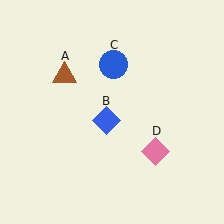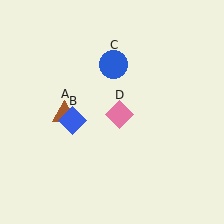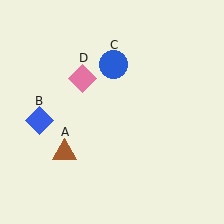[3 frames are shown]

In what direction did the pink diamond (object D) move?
The pink diamond (object D) moved up and to the left.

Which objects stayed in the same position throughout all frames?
Blue circle (object C) remained stationary.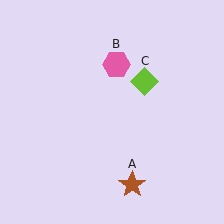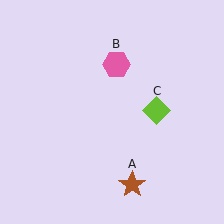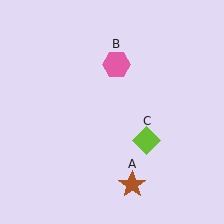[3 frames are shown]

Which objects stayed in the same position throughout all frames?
Brown star (object A) and pink hexagon (object B) remained stationary.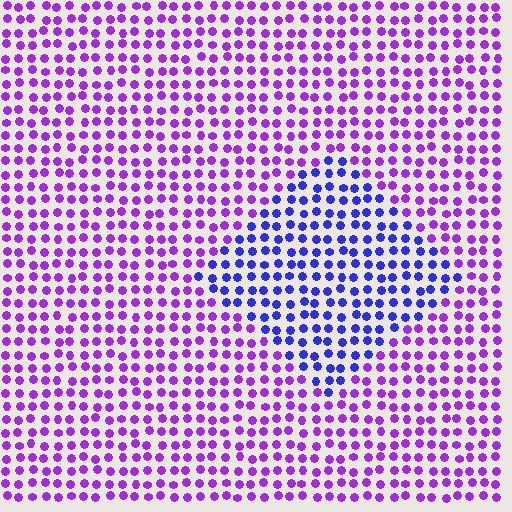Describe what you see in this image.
The image is filled with small purple elements in a uniform arrangement. A diamond-shaped region is visible where the elements are tinted to a slightly different hue, forming a subtle color boundary.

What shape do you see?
I see a diamond.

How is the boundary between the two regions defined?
The boundary is defined purely by a slight shift in hue (about 42 degrees). Spacing, size, and orientation are identical on both sides.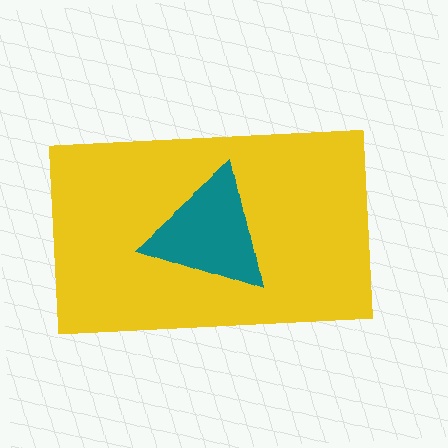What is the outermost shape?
The yellow rectangle.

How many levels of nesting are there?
2.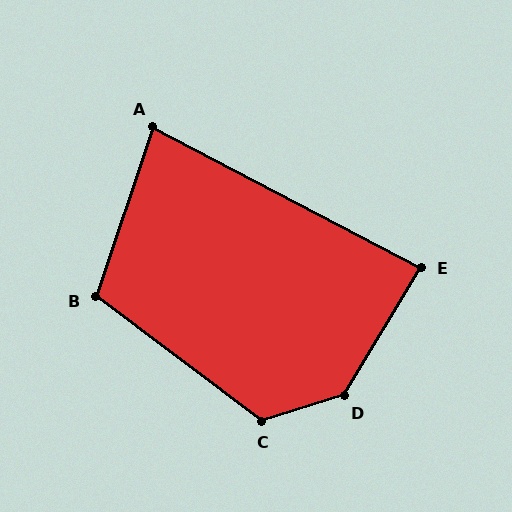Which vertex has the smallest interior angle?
A, at approximately 81 degrees.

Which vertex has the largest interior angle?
D, at approximately 138 degrees.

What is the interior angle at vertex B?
Approximately 108 degrees (obtuse).